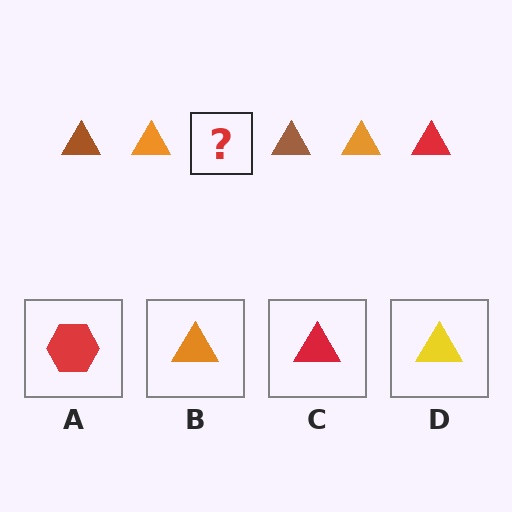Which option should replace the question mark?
Option C.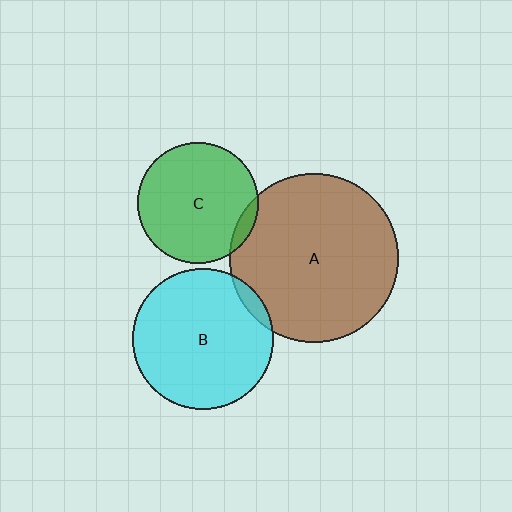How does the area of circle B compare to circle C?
Approximately 1.4 times.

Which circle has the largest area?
Circle A (brown).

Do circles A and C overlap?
Yes.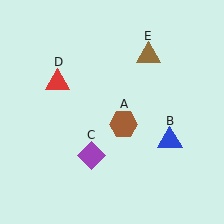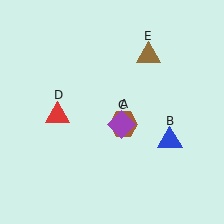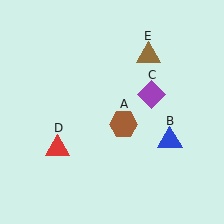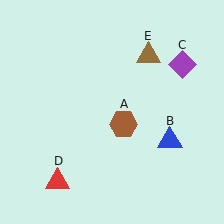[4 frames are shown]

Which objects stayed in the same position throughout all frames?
Brown hexagon (object A) and blue triangle (object B) and brown triangle (object E) remained stationary.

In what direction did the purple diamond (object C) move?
The purple diamond (object C) moved up and to the right.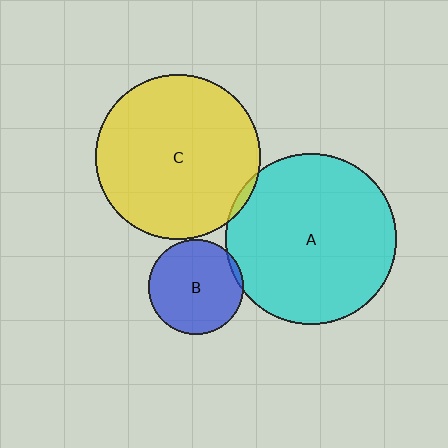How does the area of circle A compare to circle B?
Approximately 3.2 times.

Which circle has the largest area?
Circle A (cyan).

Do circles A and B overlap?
Yes.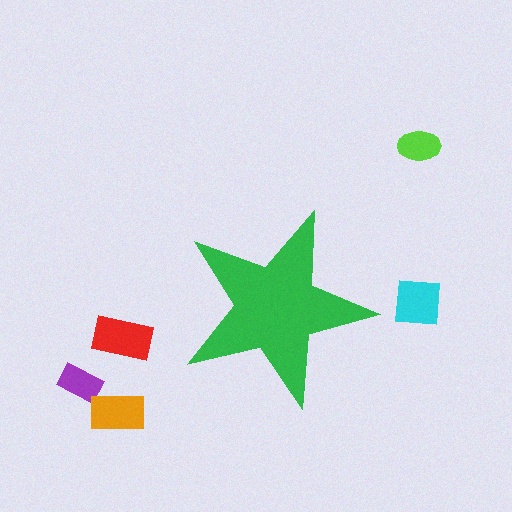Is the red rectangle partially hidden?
No, the red rectangle is fully visible.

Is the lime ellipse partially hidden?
No, the lime ellipse is fully visible.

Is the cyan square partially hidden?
No, the cyan square is fully visible.